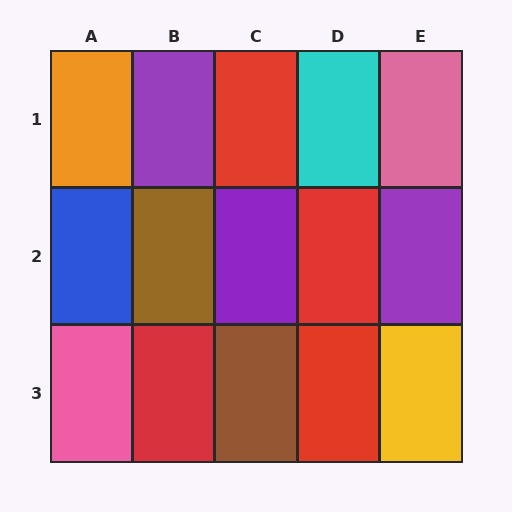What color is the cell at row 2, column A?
Blue.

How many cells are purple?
3 cells are purple.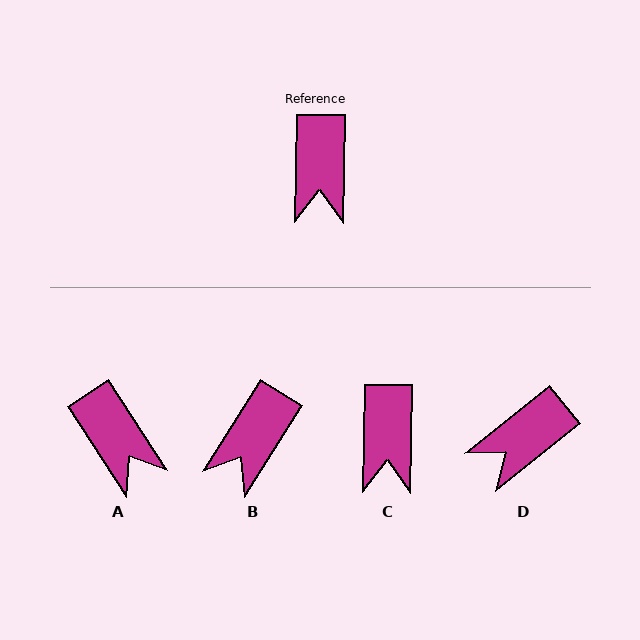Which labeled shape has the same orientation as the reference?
C.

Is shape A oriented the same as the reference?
No, it is off by about 34 degrees.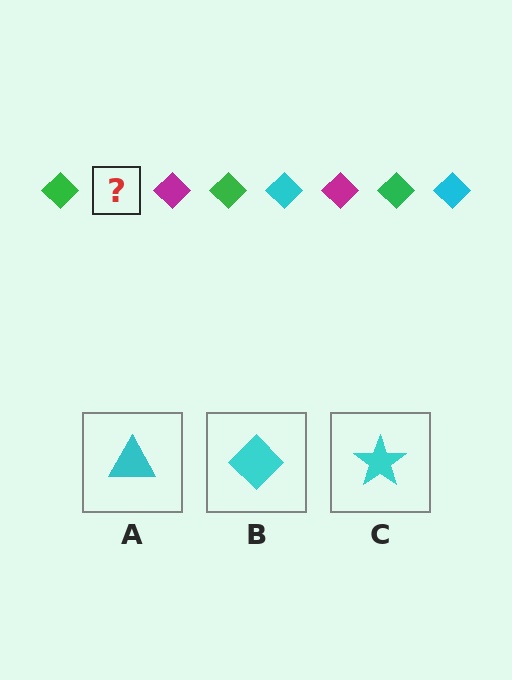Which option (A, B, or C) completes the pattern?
B.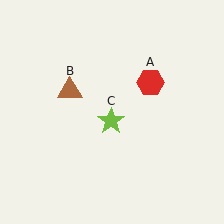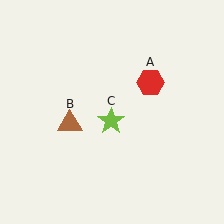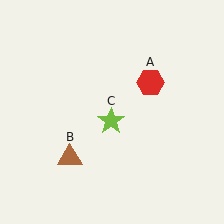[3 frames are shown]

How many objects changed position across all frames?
1 object changed position: brown triangle (object B).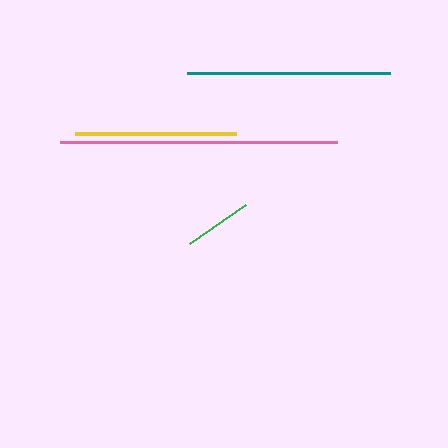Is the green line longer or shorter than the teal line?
The teal line is longer than the green line.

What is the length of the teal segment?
The teal segment is approximately 203 pixels long.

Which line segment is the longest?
The pink line is the longest at approximately 277 pixels.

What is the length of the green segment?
The green segment is approximately 68 pixels long.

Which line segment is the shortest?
The green line is the shortest at approximately 68 pixels.